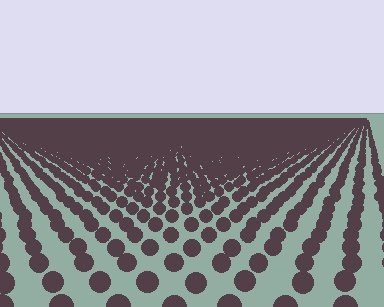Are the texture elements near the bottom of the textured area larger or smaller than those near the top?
Larger. Near the bottom, elements are closer to the viewer and appear at a bigger on-screen size.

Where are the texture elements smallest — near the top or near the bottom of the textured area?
Near the top.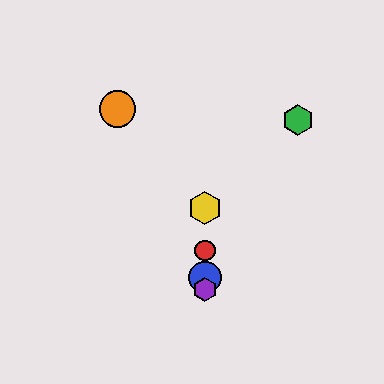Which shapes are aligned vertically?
The red circle, the blue circle, the yellow hexagon, the purple hexagon are aligned vertically.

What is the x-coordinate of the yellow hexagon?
The yellow hexagon is at x≈205.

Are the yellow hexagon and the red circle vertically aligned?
Yes, both are at x≈205.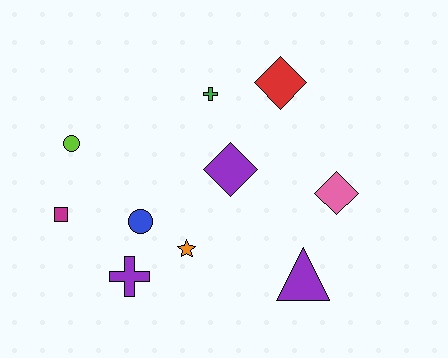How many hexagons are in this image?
There are no hexagons.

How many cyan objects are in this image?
There are no cyan objects.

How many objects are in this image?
There are 10 objects.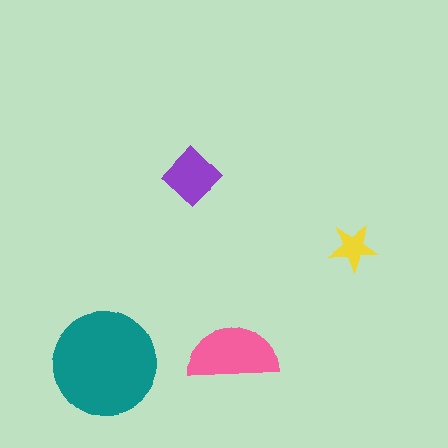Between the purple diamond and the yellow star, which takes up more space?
The purple diamond.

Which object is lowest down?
The teal circle is bottommost.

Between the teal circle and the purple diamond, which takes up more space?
The teal circle.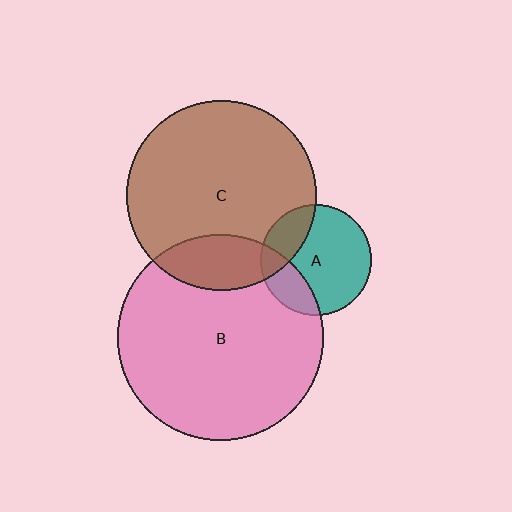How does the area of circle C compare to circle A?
Approximately 2.9 times.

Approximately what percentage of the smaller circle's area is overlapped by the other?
Approximately 25%.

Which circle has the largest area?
Circle B (pink).